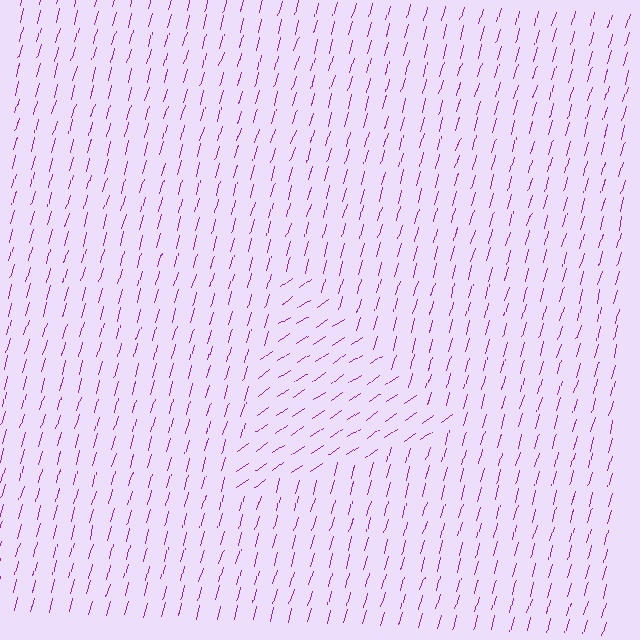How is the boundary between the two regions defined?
The boundary is defined purely by a change in line orientation (approximately 39 degrees difference). All lines are the same color and thickness.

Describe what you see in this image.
The image is filled with small purple line segments. A triangle region in the image has lines oriented differently from the surrounding lines, creating a visible texture boundary.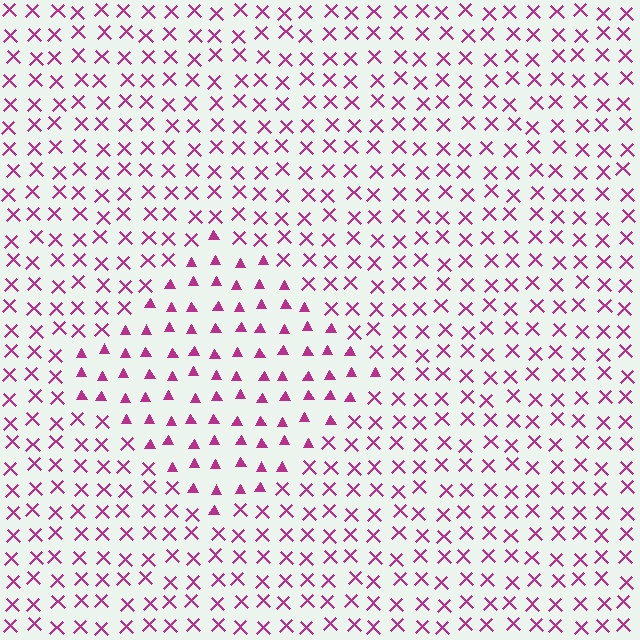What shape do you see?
I see a diamond.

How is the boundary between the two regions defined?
The boundary is defined by a change in element shape: triangles inside vs. X marks outside. All elements share the same color and spacing.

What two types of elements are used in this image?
The image uses triangles inside the diamond region and X marks outside it.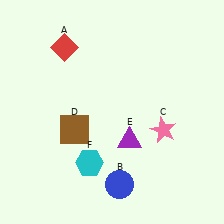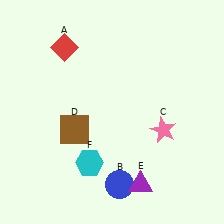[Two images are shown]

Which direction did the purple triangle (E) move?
The purple triangle (E) moved down.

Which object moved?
The purple triangle (E) moved down.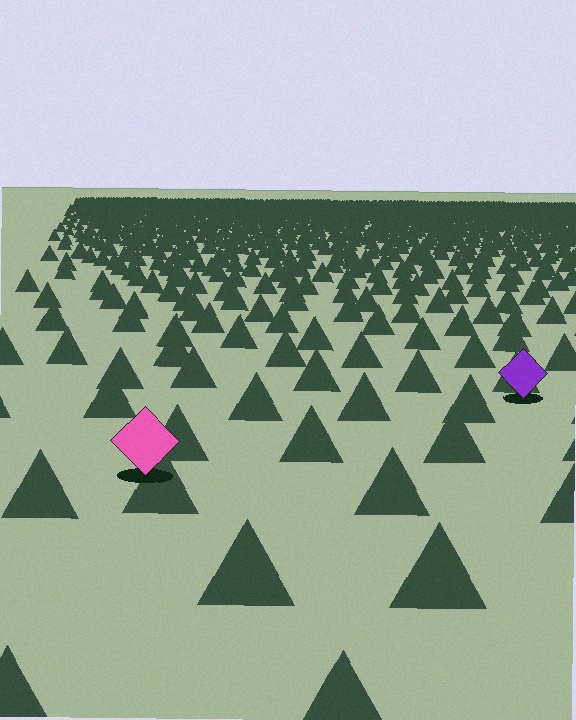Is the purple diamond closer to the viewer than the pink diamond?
No. The pink diamond is closer — you can tell from the texture gradient: the ground texture is coarser near it.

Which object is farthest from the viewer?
The purple diamond is farthest from the viewer. It appears smaller and the ground texture around it is denser.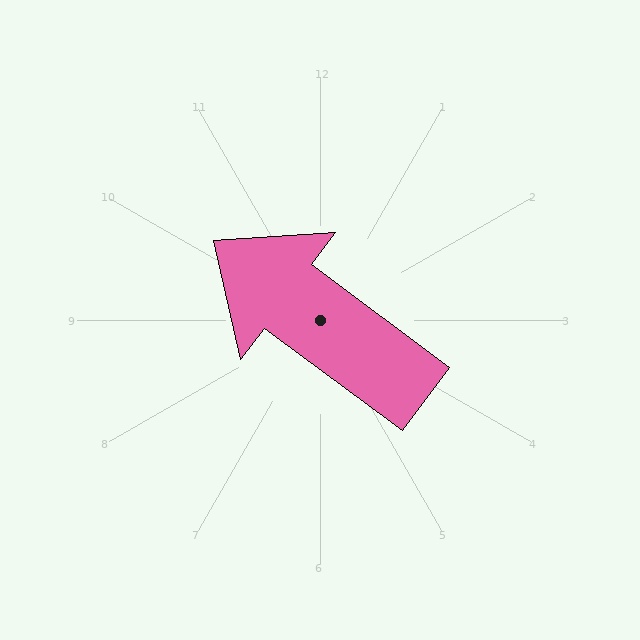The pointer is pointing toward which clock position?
Roughly 10 o'clock.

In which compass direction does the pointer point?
Northwest.